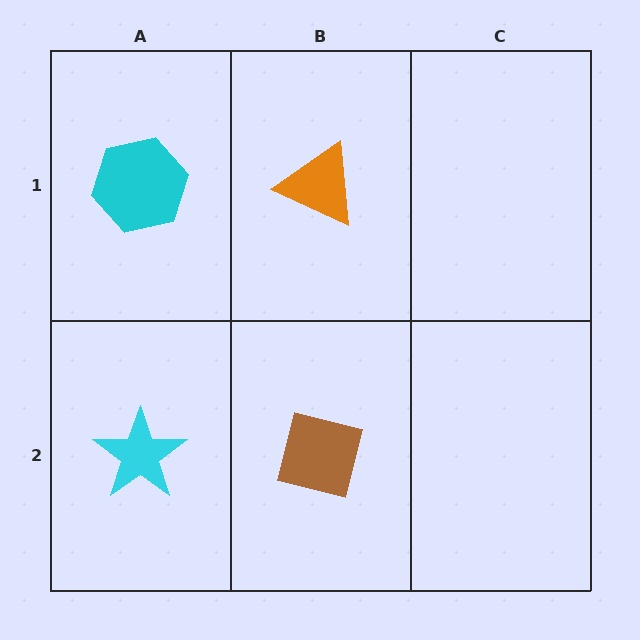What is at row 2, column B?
A brown square.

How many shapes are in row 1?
2 shapes.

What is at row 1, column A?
A cyan hexagon.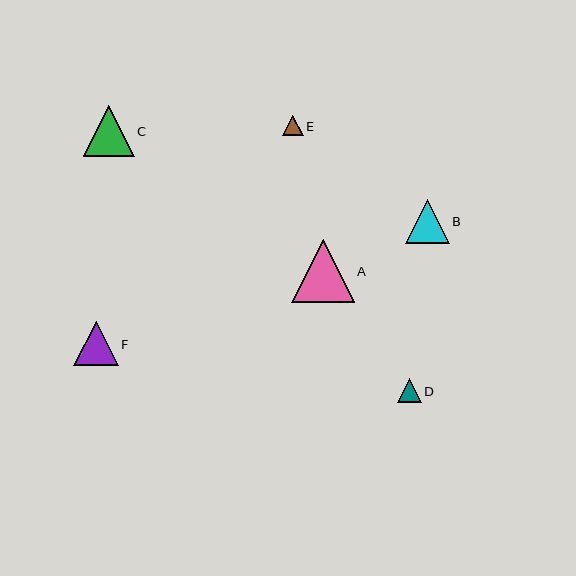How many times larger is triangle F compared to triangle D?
Triangle F is approximately 1.8 times the size of triangle D.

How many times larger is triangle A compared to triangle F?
Triangle A is approximately 1.4 times the size of triangle F.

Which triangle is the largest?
Triangle A is the largest with a size of approximately 63 pixels.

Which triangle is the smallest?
Triangle E is the smallest with a size of approximately 20 pixels.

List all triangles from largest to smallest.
From largest to smallest: A, C, F, B, D, E.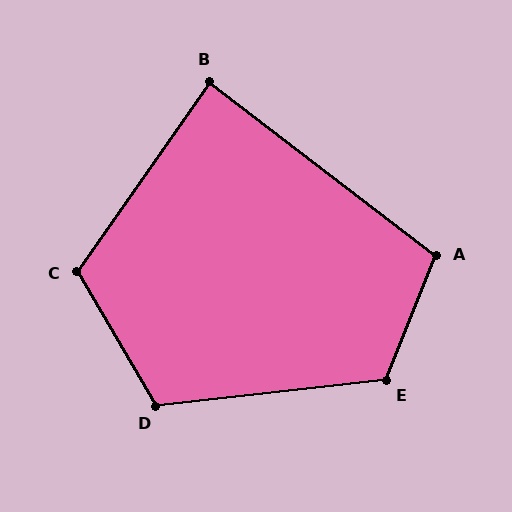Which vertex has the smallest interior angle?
B, at approximately 88 degrees.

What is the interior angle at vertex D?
Approximately 114 degrees (obtuse).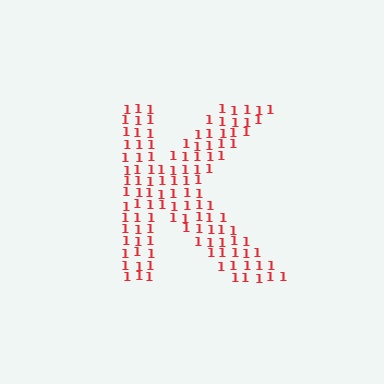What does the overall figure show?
The overall figure shows the letter K.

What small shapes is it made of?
It is made of small digit 1's.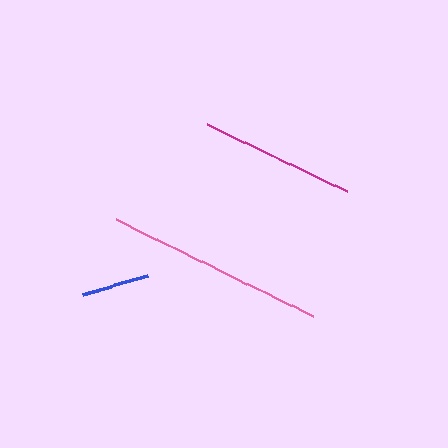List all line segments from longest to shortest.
From longest to shortest: pink, magenta, blue.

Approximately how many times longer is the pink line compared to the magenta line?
The pink line is approximately 1.4 times the length of the magenta line.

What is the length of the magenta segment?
The magenta segment is approximately 156 pixels long.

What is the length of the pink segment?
The pink segment is approximately 220 pixels long.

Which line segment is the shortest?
The blue line is the shortest at approximately 68 pixels.